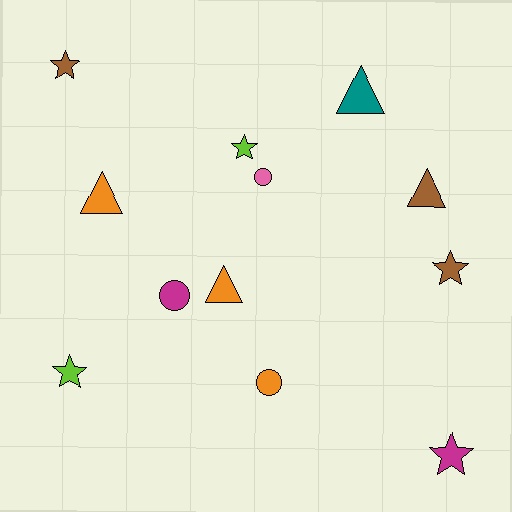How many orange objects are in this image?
There are 3 orange objects.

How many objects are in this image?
There are 12 objects.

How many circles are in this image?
There are 3 circles.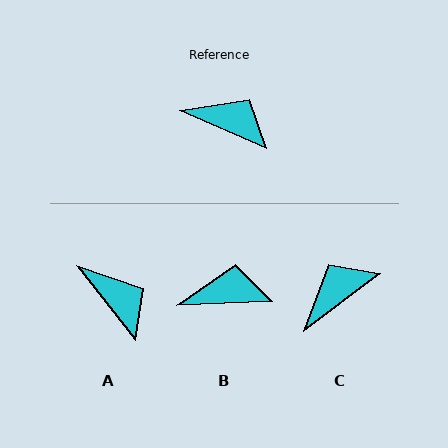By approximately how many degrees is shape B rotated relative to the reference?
Approximately 26 degrees counter-clockwise.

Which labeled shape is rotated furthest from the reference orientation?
C, about 61 degrees away.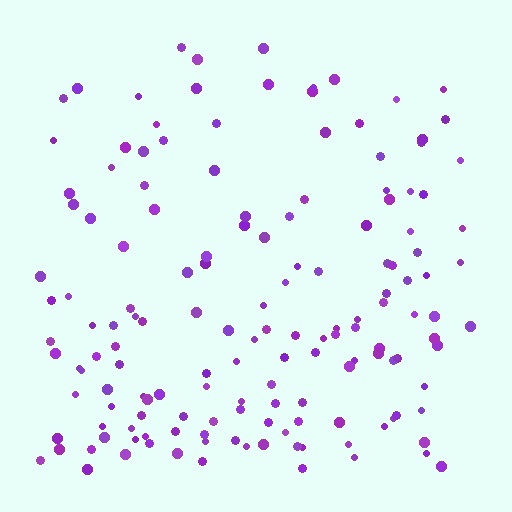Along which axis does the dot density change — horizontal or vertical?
Vertical.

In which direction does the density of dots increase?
From top to bottom, with the bottom side densest.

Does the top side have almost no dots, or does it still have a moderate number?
Still a moderate number, just noticeably fewer than the bottom.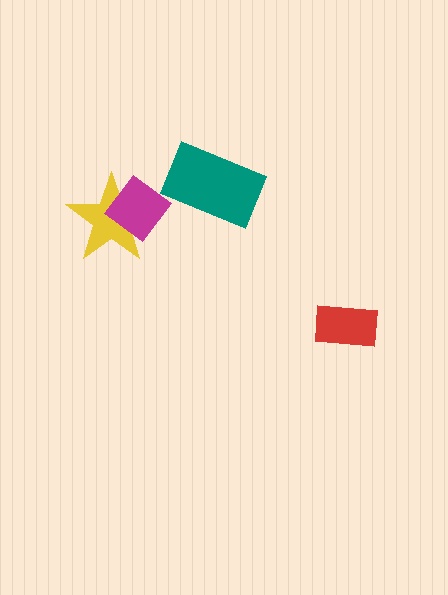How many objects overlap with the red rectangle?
0 objects overlap with the red rectangle.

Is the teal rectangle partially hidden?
No, no other shape covers it.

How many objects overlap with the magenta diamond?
1 object overlaps with the magenta diamond.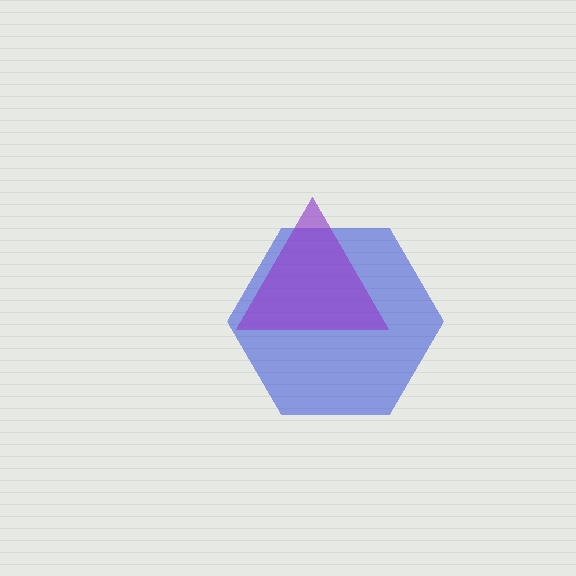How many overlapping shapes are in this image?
There are 2 overlapping shapes in the image.